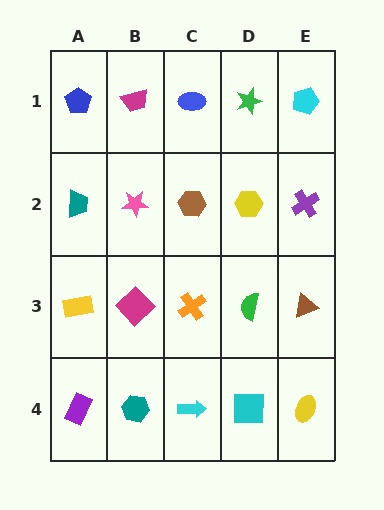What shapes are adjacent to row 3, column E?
A purple cross (row 2, column E), a yellow ellipse (row 4, column E), a green semicircle (row 3, column D).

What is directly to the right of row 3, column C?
A green semicircle.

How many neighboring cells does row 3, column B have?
4.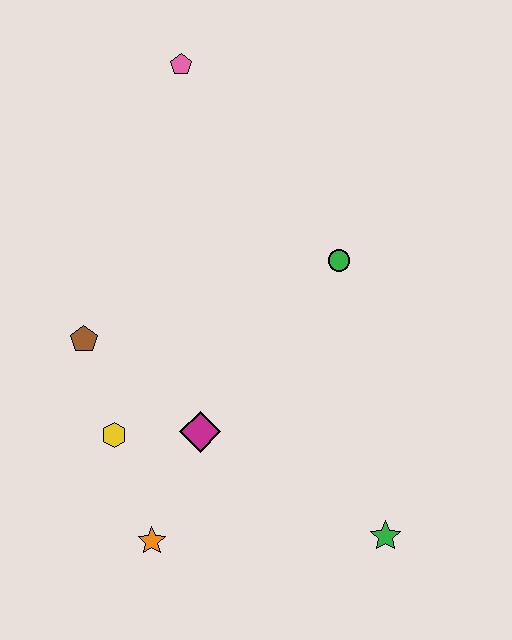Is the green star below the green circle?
Yes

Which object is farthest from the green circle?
The orange star is farthest from the green circle.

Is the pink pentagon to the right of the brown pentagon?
Yes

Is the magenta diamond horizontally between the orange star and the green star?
Yes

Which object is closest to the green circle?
The magenta diamond is closest to the green circle.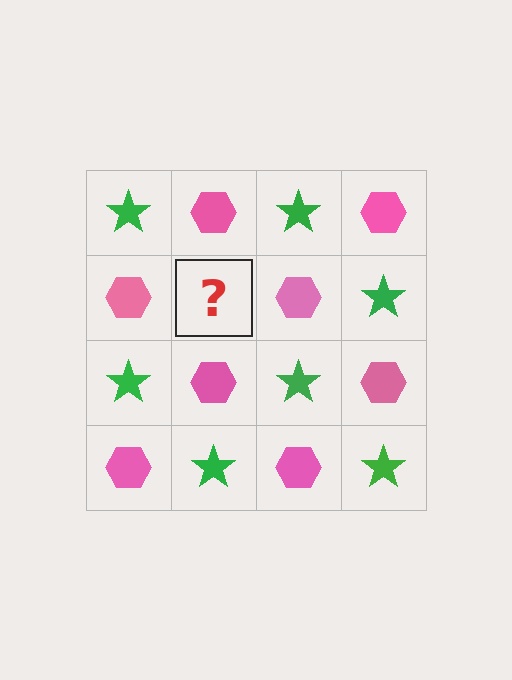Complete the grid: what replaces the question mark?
The question mark should be replaced with a green star.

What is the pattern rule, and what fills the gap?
The rule is that it alternates green star and pink hexagon in a checkerboard pattern. The gap should be filled with a green star.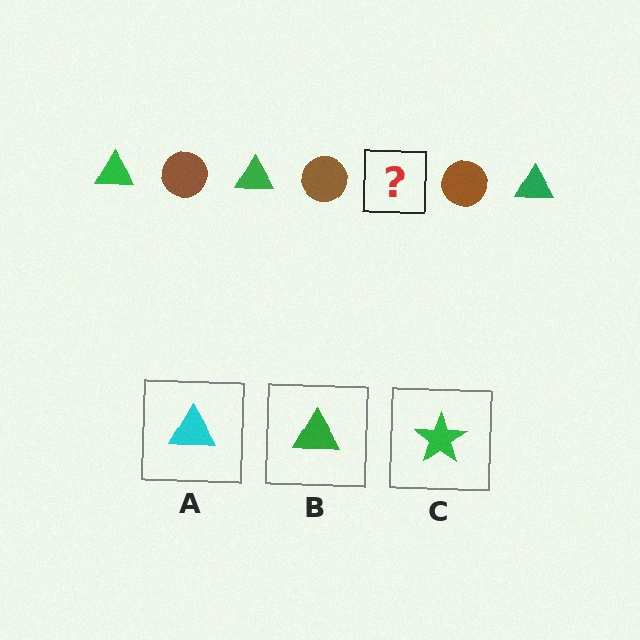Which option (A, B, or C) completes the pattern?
B.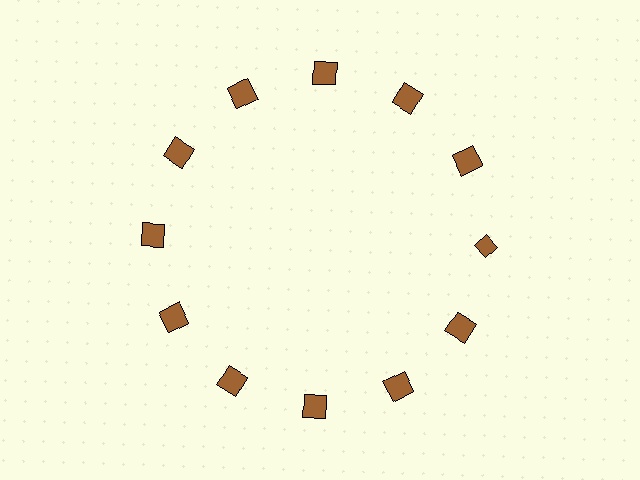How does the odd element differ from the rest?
It has a different shape: diamond instead of square.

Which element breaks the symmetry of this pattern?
The brown diamond at roughly the 3 o'clock position breaks the symmetry. All other shapes are brown squares.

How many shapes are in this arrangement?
There are 12 shapes arranged in a ring pattern.